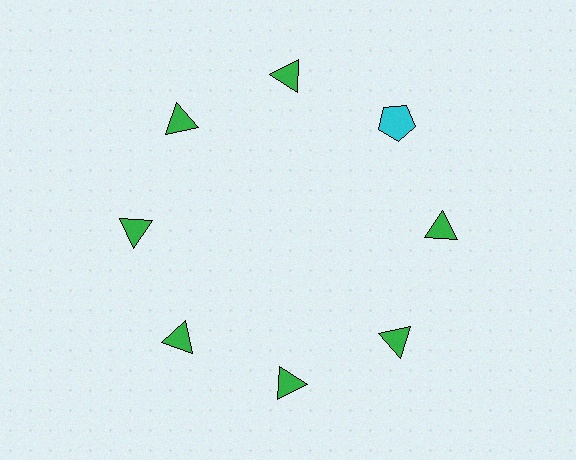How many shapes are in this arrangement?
There are 8 shapes arranged in a ring pattern.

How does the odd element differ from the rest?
It differs in both color (cyan instead of green) and shape (pentagon instead of triangle).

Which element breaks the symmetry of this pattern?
The cyan pentagon at roughly the 2 o'clock position breaks the symmetry. All other shapes are green triangles.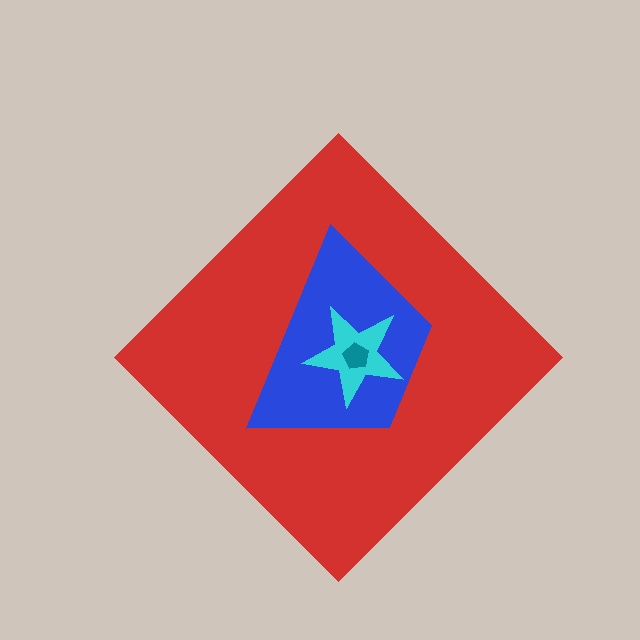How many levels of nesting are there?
4.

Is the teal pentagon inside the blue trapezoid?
Yes.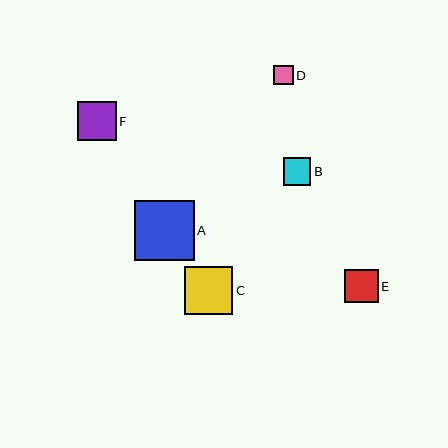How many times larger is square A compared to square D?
Square A is approximately 3.0 times the size of square D.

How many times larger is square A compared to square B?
Square A is approximately 2.1 times the size of square B.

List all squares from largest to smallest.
From largest to smallest: A, C, F, E, B, D.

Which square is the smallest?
Square D is the smallest with a size of approximately 19 pixels.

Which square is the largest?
Square A is the largest with a size of approximately 59 pixels.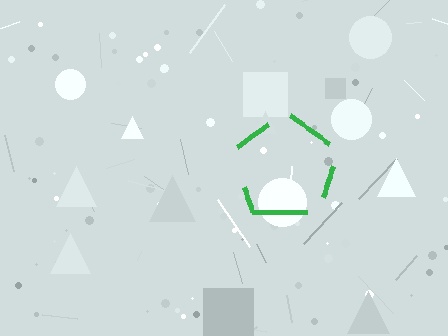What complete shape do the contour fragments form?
The contour fragments form a pentagon.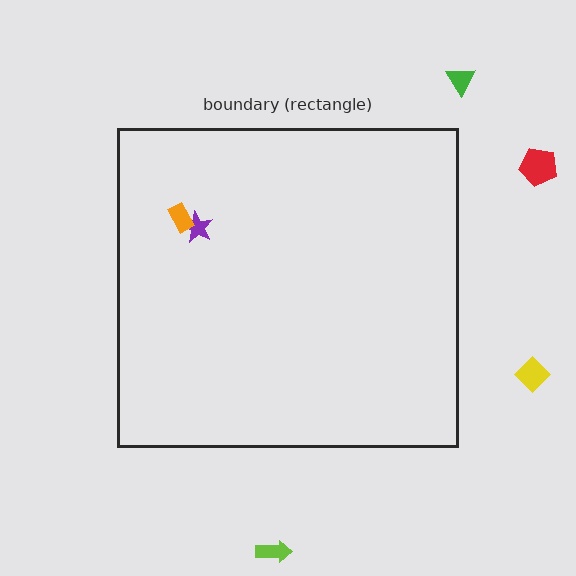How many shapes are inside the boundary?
2 inside, 4 outside.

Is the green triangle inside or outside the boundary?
Outside.